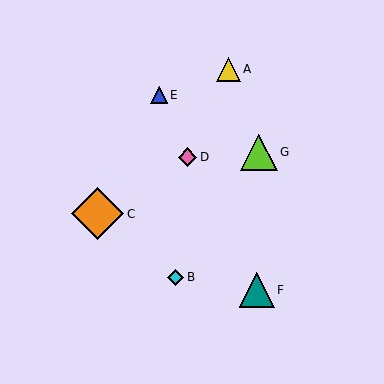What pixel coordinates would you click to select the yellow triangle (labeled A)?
Click at (228, 69) to select the yellow triangle A.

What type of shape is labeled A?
Shape A is a yellow triangle.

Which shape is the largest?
The orange diamond (labeled C) is the largest.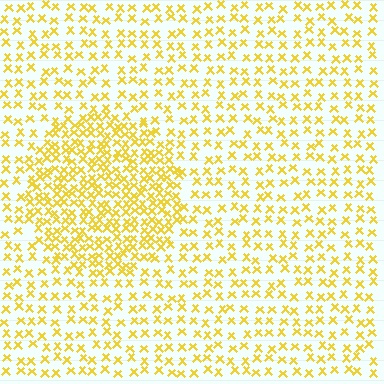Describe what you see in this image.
The image contains small yellow elements arranged at two different densities. A circle-shaped region is visible where the elements are more densely packed than the surrounding area.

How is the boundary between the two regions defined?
The boundary is defined by a change in element density (approximately 2.1x ratio). All elements are the same color, size, and shape.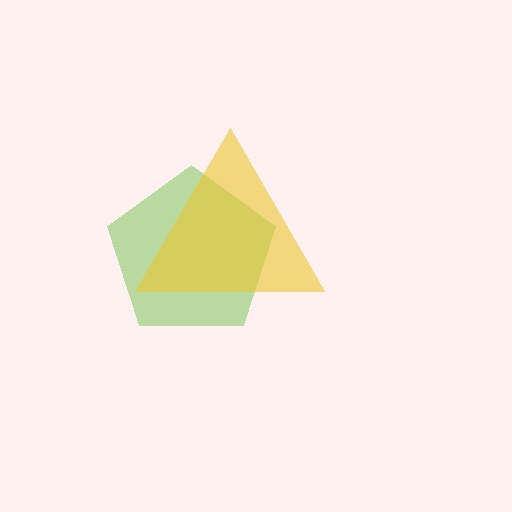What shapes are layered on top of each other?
The layered shapes are: a lime pentagon, a yellow triangle.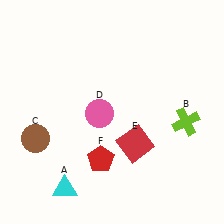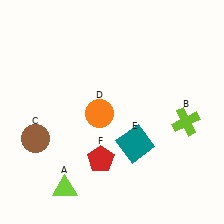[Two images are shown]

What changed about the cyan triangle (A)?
In Image 1, A is cyan. In Image 2, it changed to lime.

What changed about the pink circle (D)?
In Image 1, D is pink. In Image 2, it changed to orange.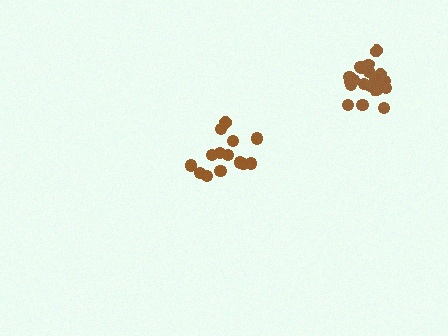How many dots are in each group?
Group 1: 14 dots, Group 2: 19 dots (33 total).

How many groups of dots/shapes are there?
There are 2 groups.